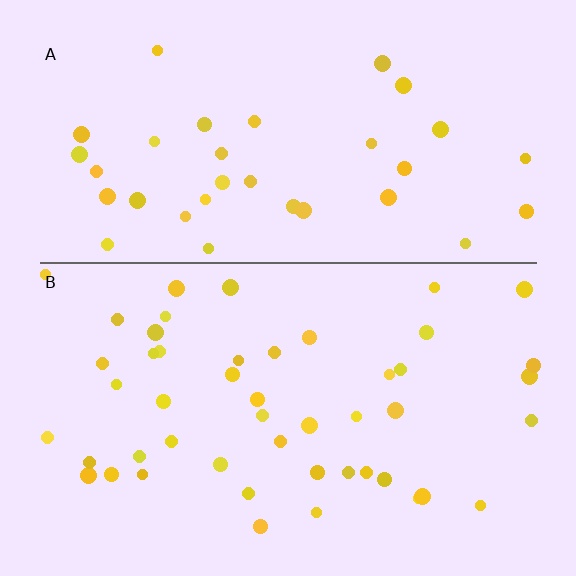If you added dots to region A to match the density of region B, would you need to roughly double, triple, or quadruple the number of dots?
Approximately double.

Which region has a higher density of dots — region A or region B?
B (the bottom).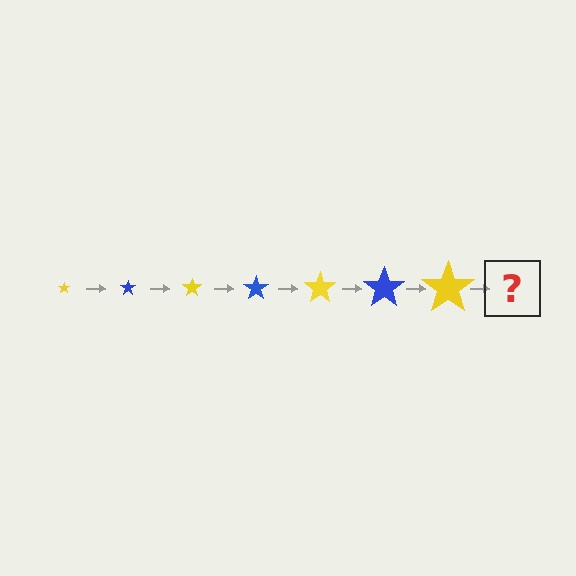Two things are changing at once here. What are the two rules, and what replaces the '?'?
The two rules are that the star grows larger each step and the color cycles through yellow and blue. The '?' should be a blue star, larger than the previous one.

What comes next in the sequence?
The next element should be a blue star, larger than the previous one.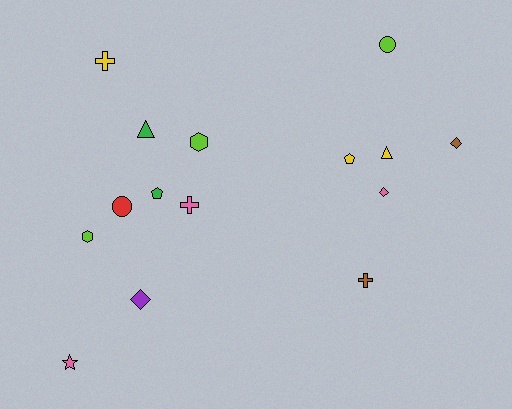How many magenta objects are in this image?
There are no magenta objects.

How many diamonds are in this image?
There are 3 diamonds.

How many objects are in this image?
There are 15 objects.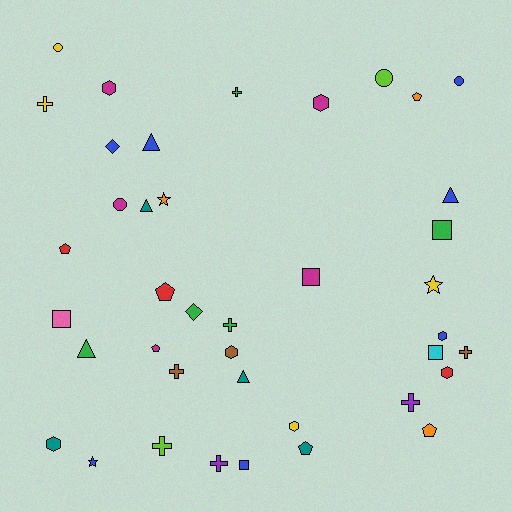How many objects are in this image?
There are 40 objects.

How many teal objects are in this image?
There are 4 teal objects.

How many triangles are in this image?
There are 5 triangles.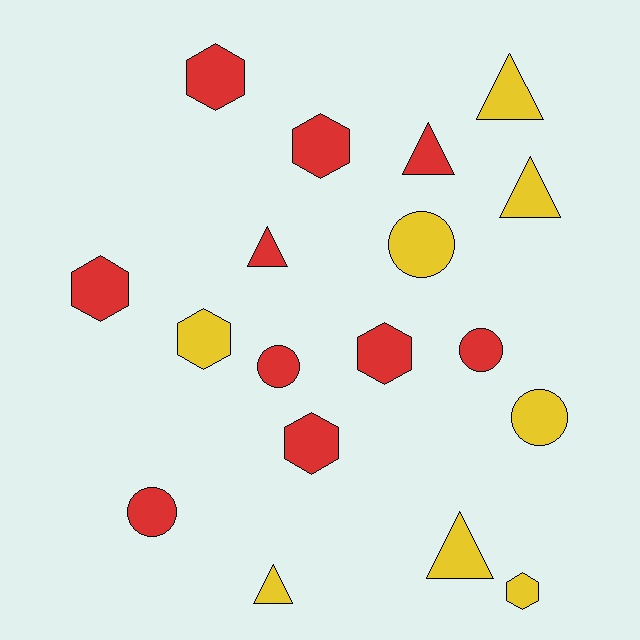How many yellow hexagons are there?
There are 2 yellow hexagons.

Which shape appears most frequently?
Hexagon, with 7 objects.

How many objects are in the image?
There are 18 objects.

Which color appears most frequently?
Red, with 10 objects.